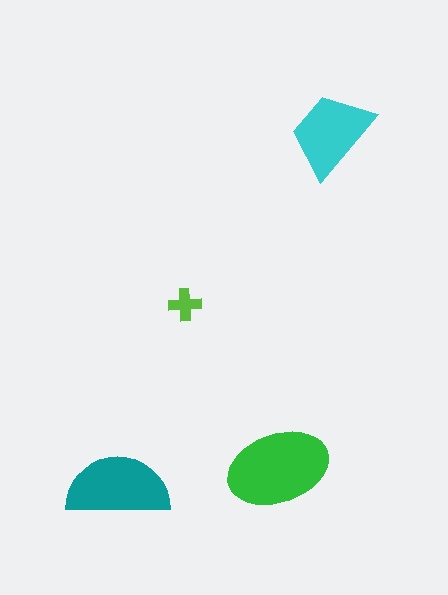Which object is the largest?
The green ellipse.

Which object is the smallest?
The lime cross.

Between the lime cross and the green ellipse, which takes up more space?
The green ellipse.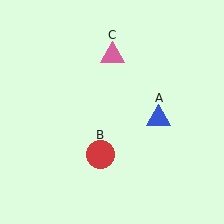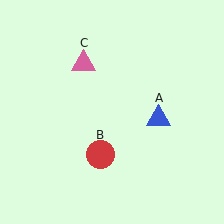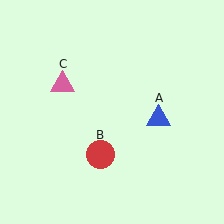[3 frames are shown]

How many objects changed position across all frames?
1 object changed position: pink triangle (object C).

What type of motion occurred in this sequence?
The pink triangle (object C) rotated counterclockwise around the center of the scene.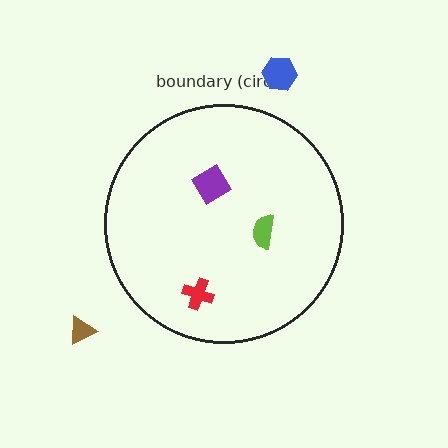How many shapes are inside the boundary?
3 inside, 2 outside.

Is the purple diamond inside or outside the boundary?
Inside.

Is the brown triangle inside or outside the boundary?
Outside.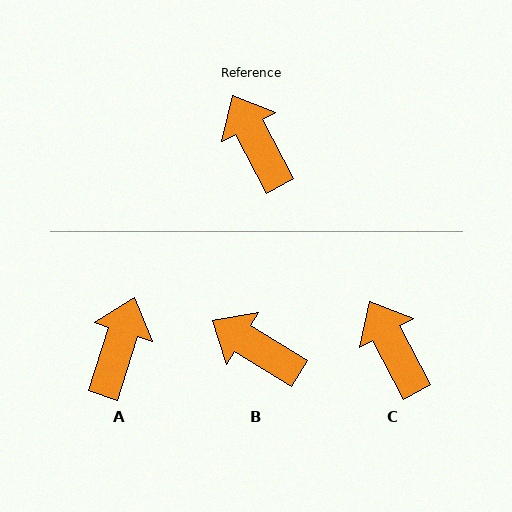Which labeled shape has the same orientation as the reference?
C.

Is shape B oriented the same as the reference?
No, it is off by about 31 degrees.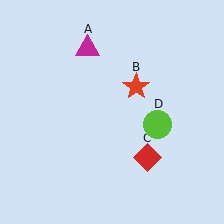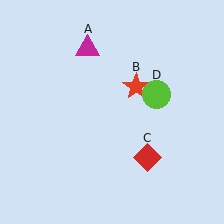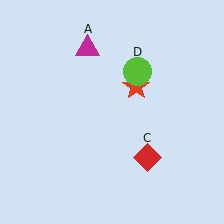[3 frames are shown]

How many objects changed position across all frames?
1 object changed position: lime circle (object D).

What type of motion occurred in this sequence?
The lime circle (object D) rotated counterclockwise around the center of the scene.